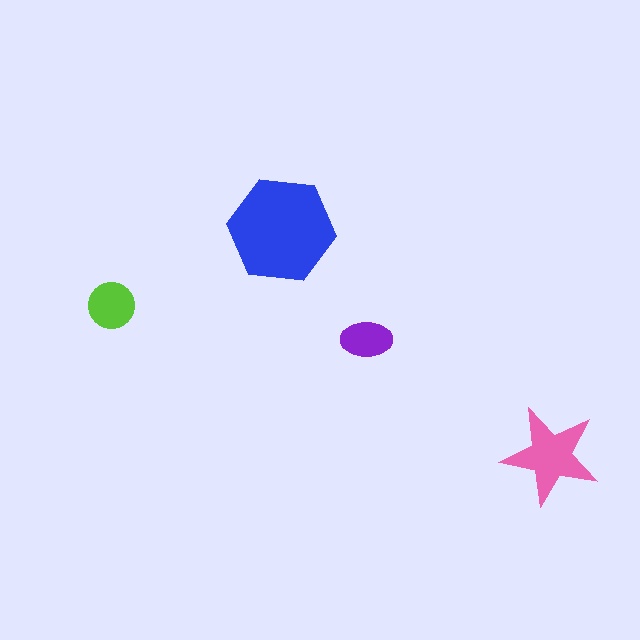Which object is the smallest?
The purple ellipse.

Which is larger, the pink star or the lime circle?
The pink star.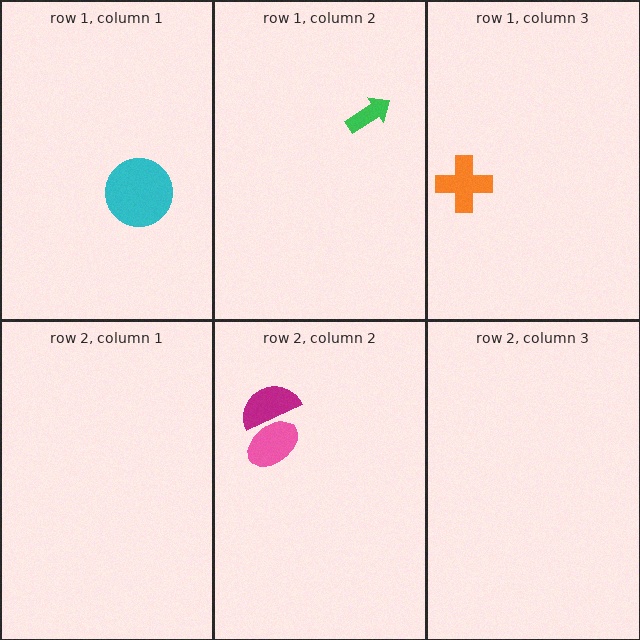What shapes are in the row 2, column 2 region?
The magenta semicircle, the pink ellipse.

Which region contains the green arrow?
The row 1, column 2 region.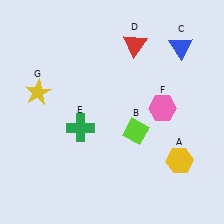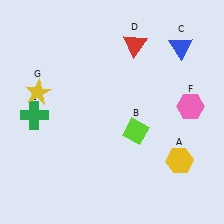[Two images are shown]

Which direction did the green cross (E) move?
The green cross (E) moved left.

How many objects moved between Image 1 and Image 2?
2 objects moved between the two images.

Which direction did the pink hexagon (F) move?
The pink hexagon (F) moved right.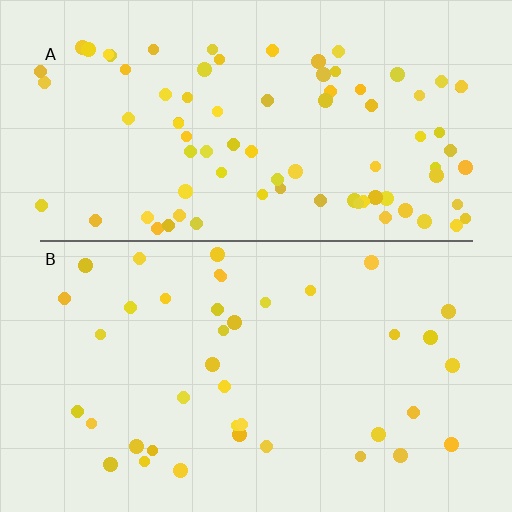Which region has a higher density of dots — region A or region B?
A (the top).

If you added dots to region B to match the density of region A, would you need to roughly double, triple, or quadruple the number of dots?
Approximately double.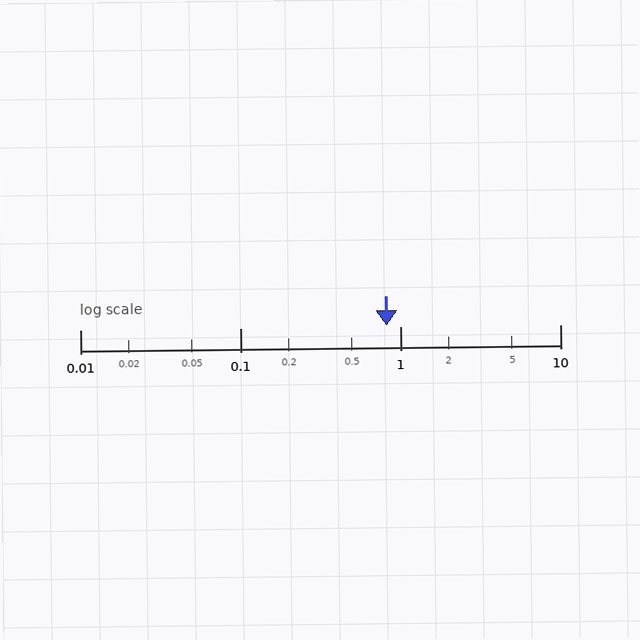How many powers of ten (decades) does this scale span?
The scale spans 3 decades, from 0.01 to 10.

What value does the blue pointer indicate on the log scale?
The pointer indicates approximately 0.82.